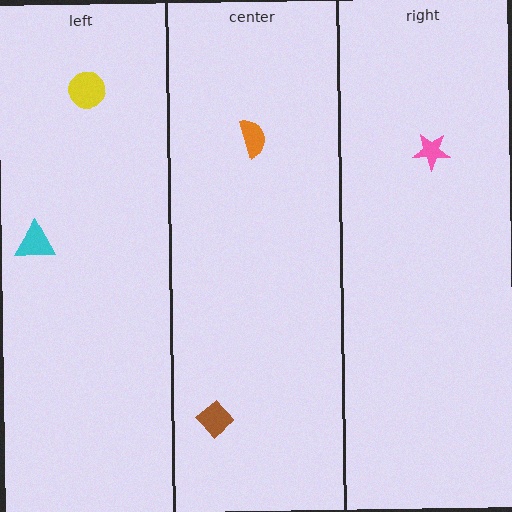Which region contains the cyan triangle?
The left region.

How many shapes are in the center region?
2.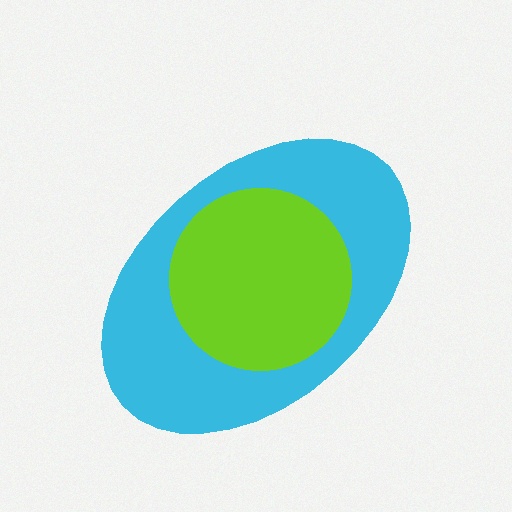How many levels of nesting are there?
2.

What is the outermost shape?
The cyan ellipse.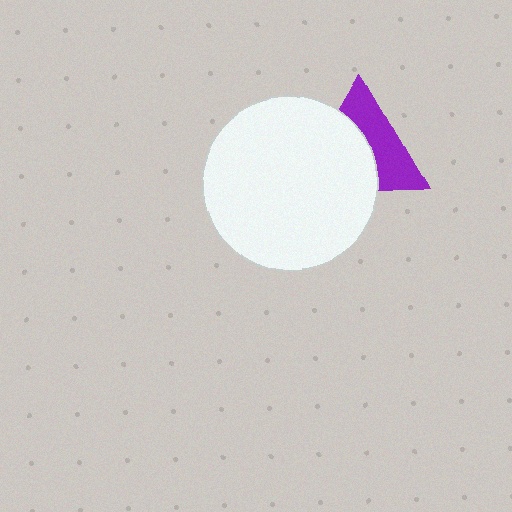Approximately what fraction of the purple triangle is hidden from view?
Roughly 52% of the purple triangle is hidden behind the white circle.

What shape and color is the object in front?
The object in front is a white circle.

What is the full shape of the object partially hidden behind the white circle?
The partially hidden object is a purple triangle.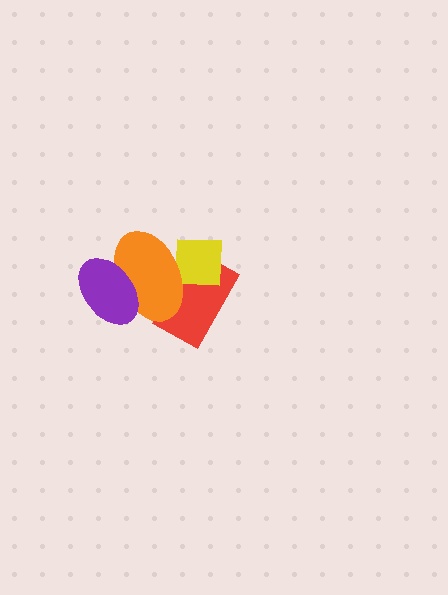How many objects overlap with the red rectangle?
2 objects overlap with the red rectangle.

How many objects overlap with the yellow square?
2 objects overlap with the yellow square.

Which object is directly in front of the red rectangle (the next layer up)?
The yellow square is directly in front of the red rectangle.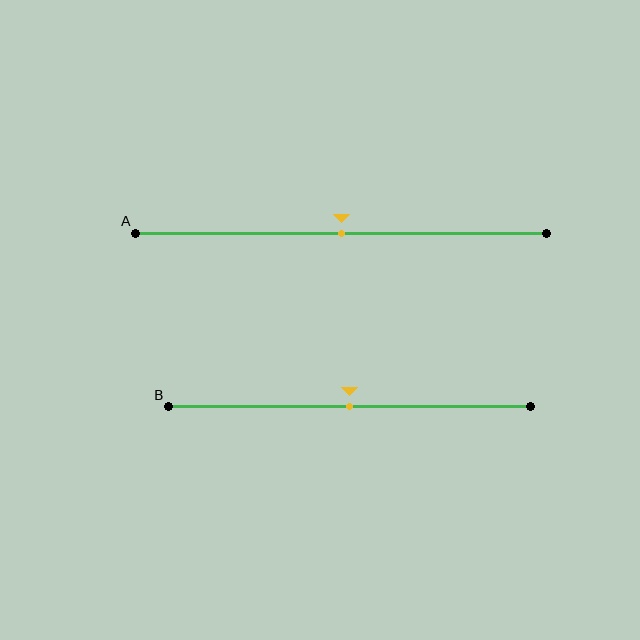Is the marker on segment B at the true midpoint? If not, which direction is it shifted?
Yes, the marker on segment B is at the true midpoint.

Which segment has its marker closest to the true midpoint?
Segment A has its marker closest to the true midpoint.